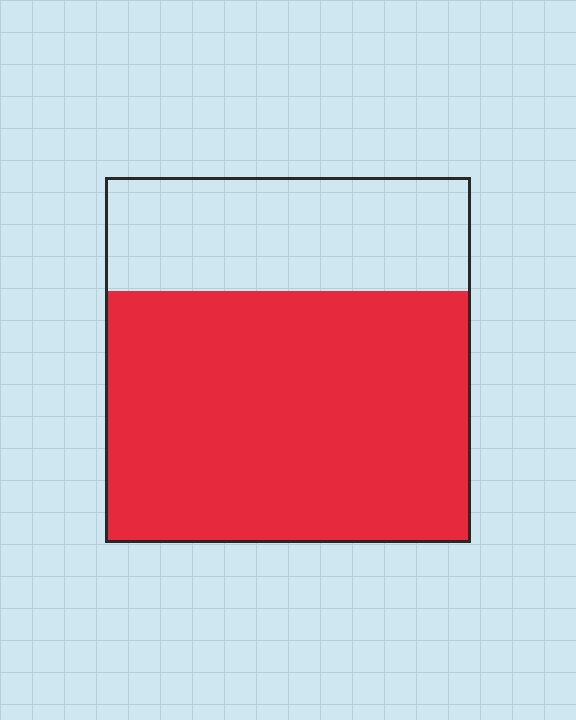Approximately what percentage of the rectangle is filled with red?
Approximately 70%.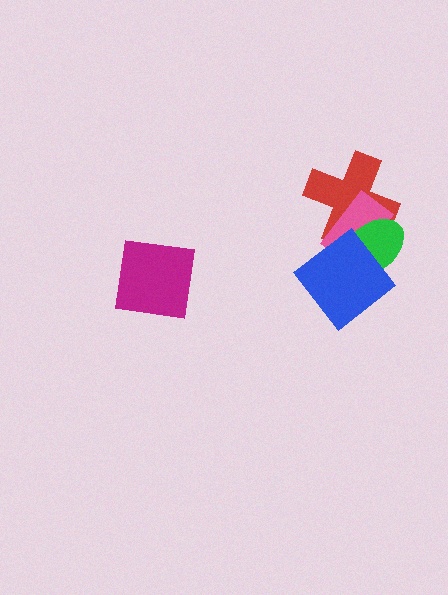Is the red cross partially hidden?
Yes, it is partially covered by another shape.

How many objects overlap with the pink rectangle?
3 objects overlap with the pink rectangle.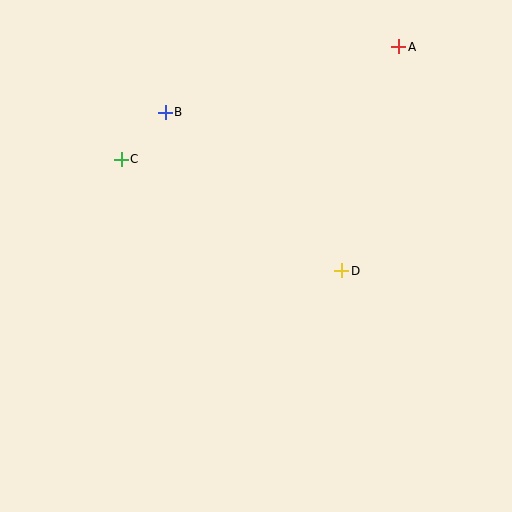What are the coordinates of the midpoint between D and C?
The midpoint between D and C is at (231, 215).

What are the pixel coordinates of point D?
Point D is at (342, 271).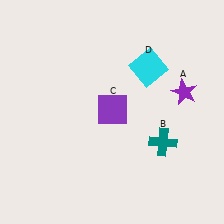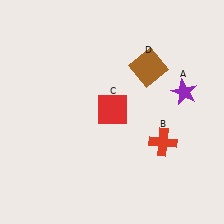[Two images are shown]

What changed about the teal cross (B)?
In Image 1, B is teal. In Image 2, it changed to red.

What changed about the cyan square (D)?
In Image 1, D is cyan. In Image 2, it changed to brown.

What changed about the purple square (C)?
In Image 1, C is purple. In Image 2, it changed to red.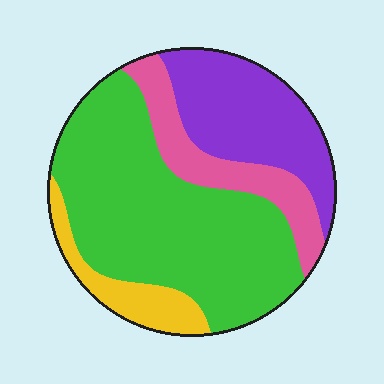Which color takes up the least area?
Yellow, at roughly 10%.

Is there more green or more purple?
Green.